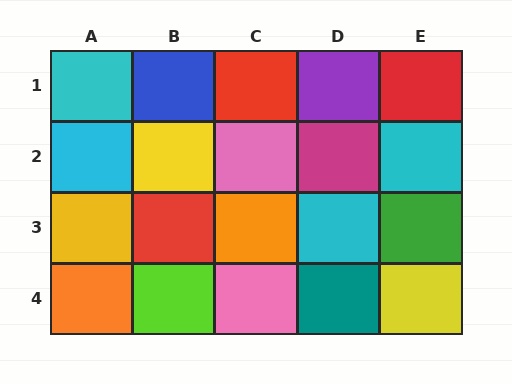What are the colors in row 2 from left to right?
Cyan, yellow, pink, magenta, cyan.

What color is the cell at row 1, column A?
Cyan.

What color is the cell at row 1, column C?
Red.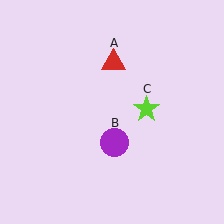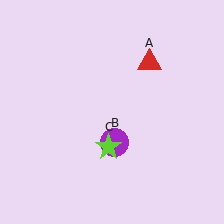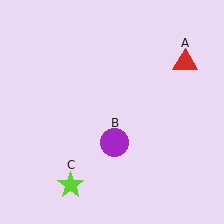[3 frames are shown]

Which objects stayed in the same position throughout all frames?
Purple circle (object B) remained stationary.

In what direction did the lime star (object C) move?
The lime star (object C) moved down and to the left.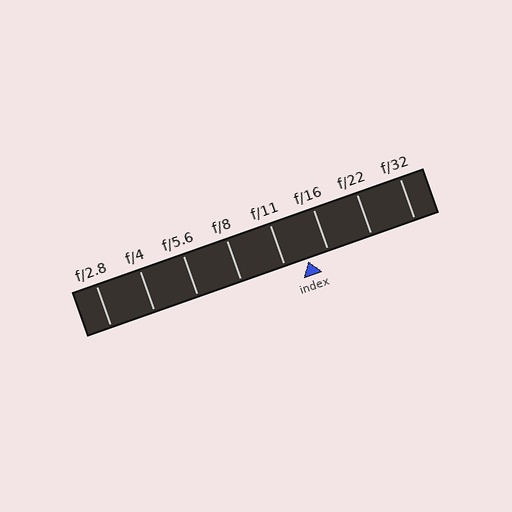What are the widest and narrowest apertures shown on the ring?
The widest aperture shown is f/2.8 and the narrowest is f/32.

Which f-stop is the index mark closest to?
The index mark is closest to f/16.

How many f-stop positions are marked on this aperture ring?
There are 8 f-stop positions marked.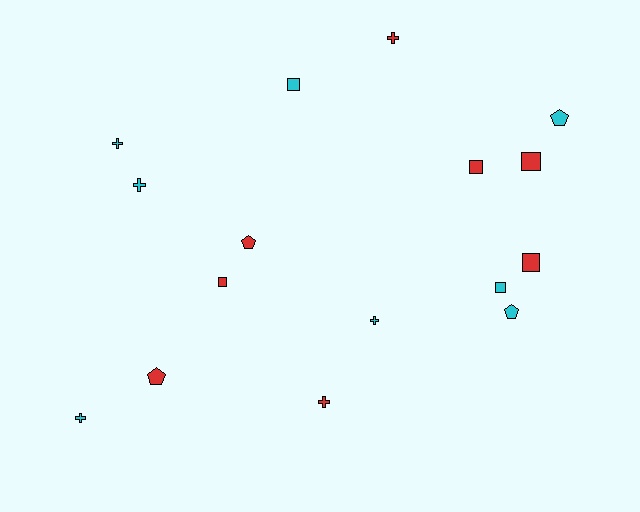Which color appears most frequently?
Red, with 8 objects.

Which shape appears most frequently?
Cross, with 6 objects.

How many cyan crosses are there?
There are 4 cyan crosses.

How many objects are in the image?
There are 16 objects.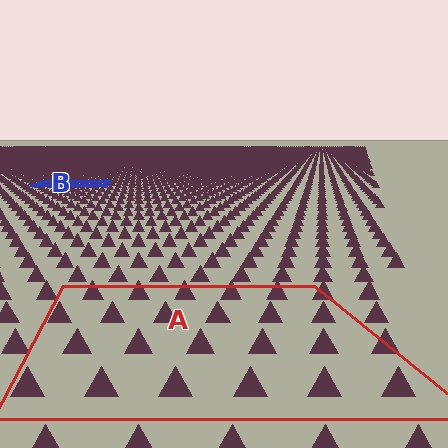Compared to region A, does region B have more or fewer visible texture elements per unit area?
Region B has more texture elements per unit area — they are packed more densely because it is farther away.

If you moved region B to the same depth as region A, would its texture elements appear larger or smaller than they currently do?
They would appear larger. At a closer depth, the same texture elements are projected at a bigger on-screen size.